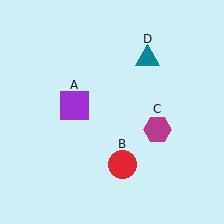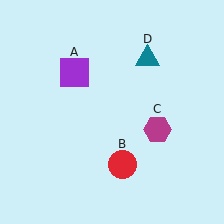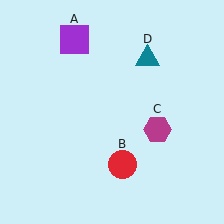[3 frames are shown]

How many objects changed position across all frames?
1 object changed position: purple square (object A).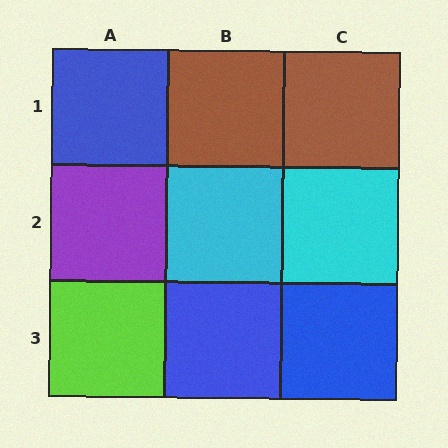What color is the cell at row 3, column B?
Blue.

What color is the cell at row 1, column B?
Brown.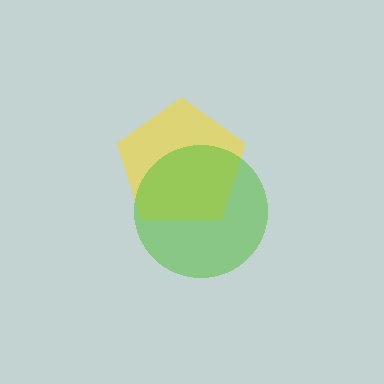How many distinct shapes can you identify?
There are 2 distinct shapes: a yellow pentagon, a lime circle.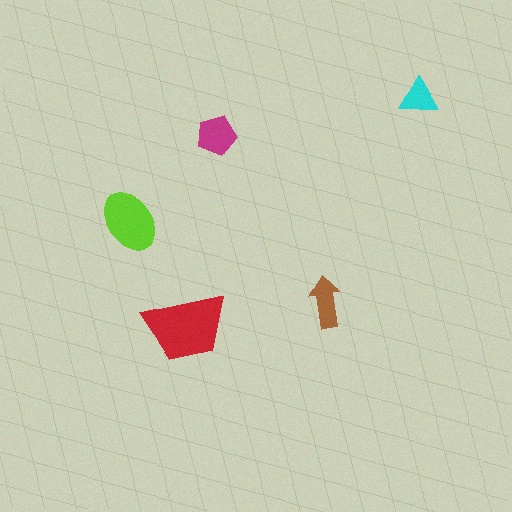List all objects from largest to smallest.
The red trapezoid, the lime ellipse, the magenta pentagon, the brown arrow, the cyan triangle.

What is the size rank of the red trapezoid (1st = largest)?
1st.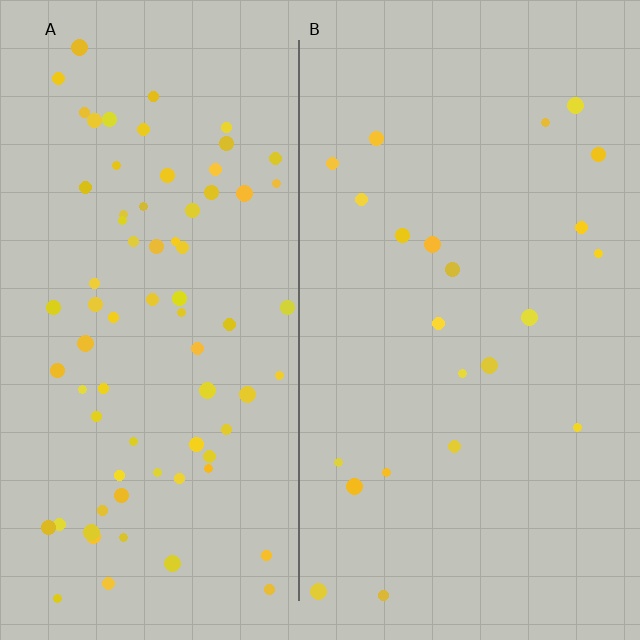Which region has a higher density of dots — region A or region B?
A (the left).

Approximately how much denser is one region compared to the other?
Approximately 3.3× — region A over region B.